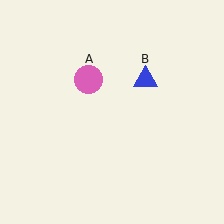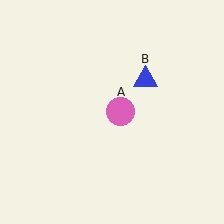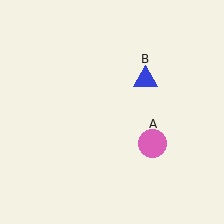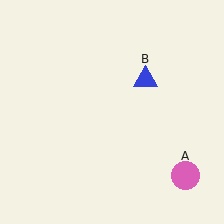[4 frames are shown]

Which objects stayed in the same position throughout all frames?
Blue triangle (object B) remained stationary.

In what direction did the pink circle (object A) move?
The pink circle (object A) moved down and to the right.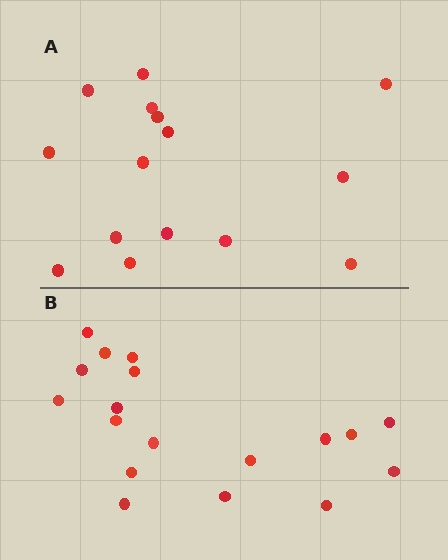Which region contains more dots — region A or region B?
Region B (the bottom region) has more dots.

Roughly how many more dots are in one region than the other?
Region B has just a few more — roughly 2 or 3 more dots than region A.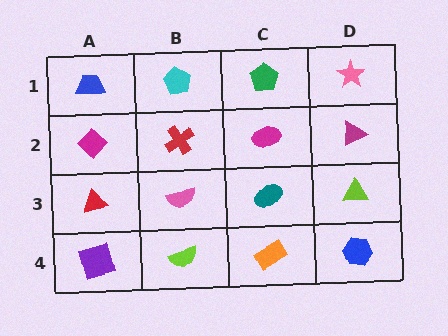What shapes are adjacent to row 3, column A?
A magenta diamond (row 2, column A), a purple square (row 4, column A), a pink semicircle (row 3, column B).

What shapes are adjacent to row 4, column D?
A lime triangle (row 3, column D), an orange rectangle (row 4, column C).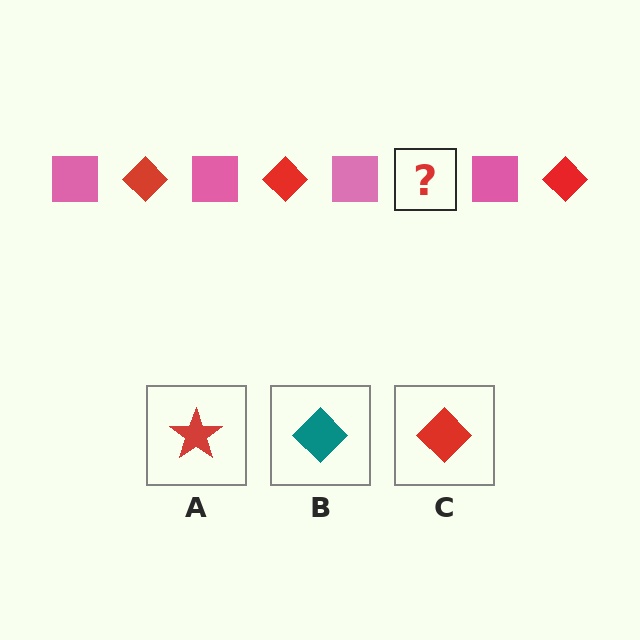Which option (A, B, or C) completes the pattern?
C.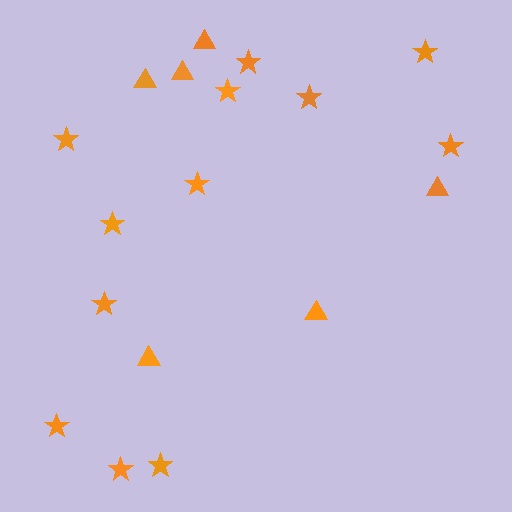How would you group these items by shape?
There are 2 groups: one group of triangles (6) and one group of stars (12).